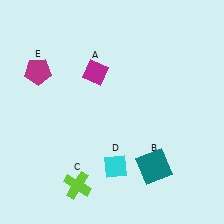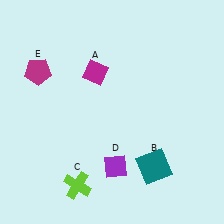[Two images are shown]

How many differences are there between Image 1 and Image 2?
There is 1 difference between the two images.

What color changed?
The diamond (D) changed from cyan in Image 1 to purple in Image 2.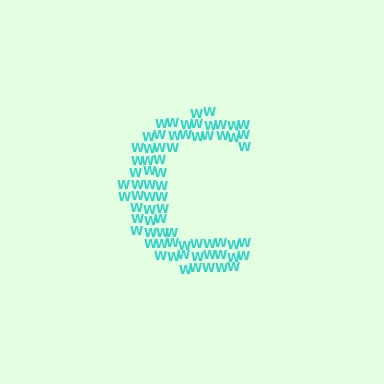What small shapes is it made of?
It is made of small letter W's.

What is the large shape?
The large shape is the letter C.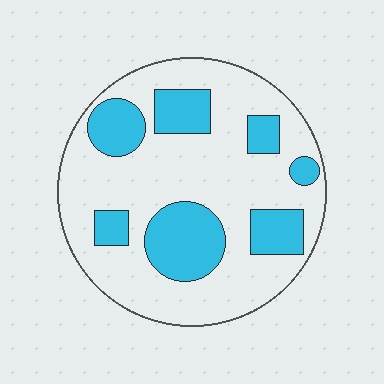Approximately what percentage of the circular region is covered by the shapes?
Approximately 30%.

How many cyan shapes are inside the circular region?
7.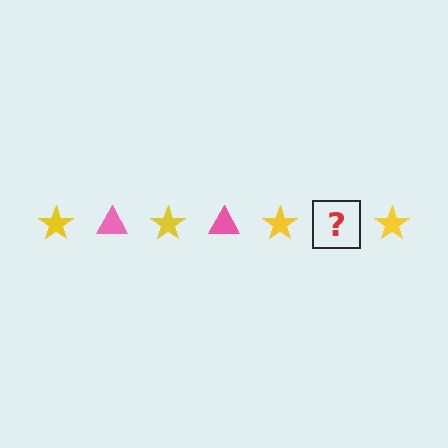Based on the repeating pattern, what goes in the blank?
The blank should be a pink triangle.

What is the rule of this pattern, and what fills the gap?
The rule is that the pattern alternates between yellow star and pink triangle. The gap should be filled with a pink triangle.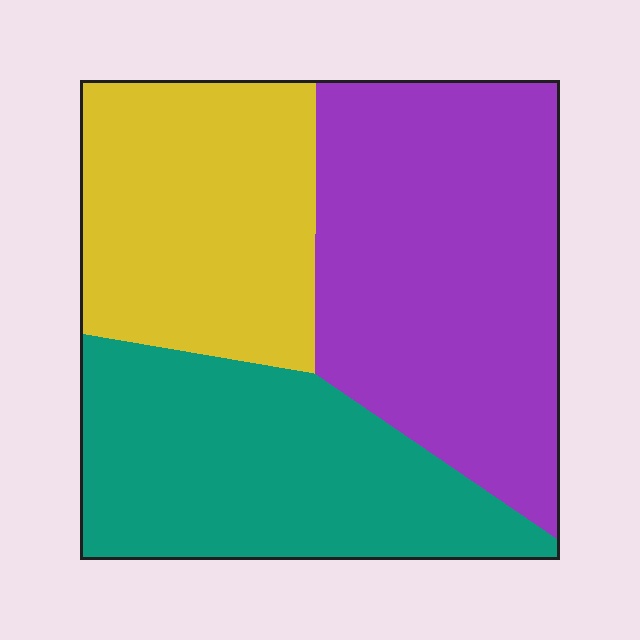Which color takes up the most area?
Purple, at roughly 40%.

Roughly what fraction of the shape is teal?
Teal covers roughly 30% of the shape.